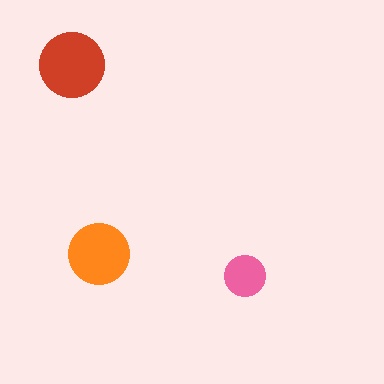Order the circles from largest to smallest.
the red one, the orange one, the pink one.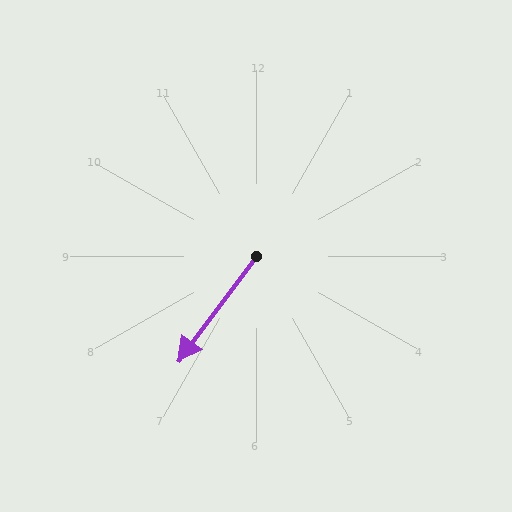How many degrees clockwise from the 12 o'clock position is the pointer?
Approximately 217 degrees.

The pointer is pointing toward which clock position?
Roughly 7 o'clock.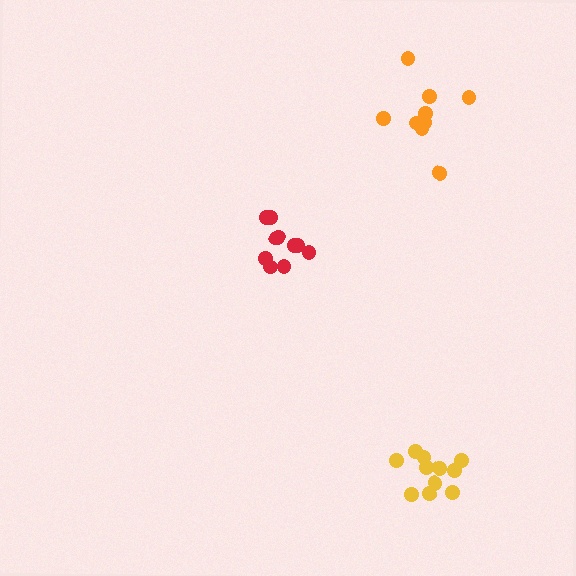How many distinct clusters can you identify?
There are 3 distinct clusters.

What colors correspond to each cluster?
The clusters are colored: orange, red, yellow.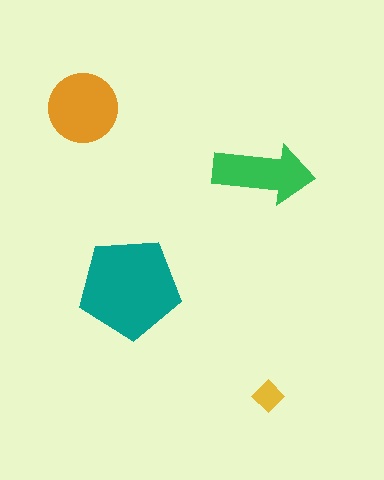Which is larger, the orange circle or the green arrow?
The orange circle.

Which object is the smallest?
The yellow diamond.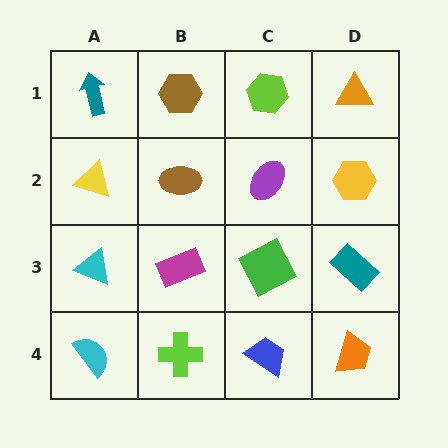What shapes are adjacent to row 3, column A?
A yellow triangle (row 2, column A), a cyan semicircle (row 4, column A), a magenta rectangle (row 3, column B).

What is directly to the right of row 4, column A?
A lime cross.